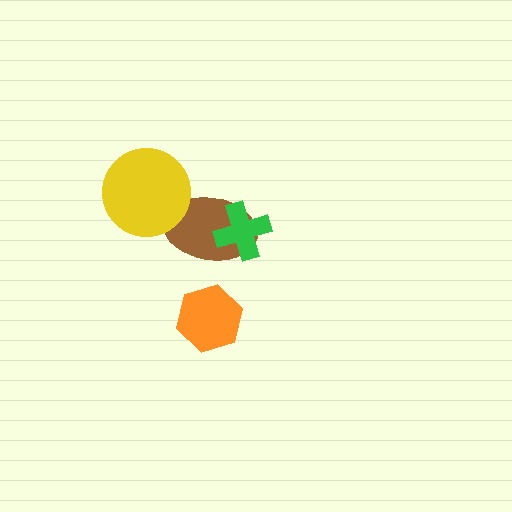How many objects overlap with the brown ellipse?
2 objects overlap with the brown ellipse.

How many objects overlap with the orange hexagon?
0 objects overlap with the orange hexagon.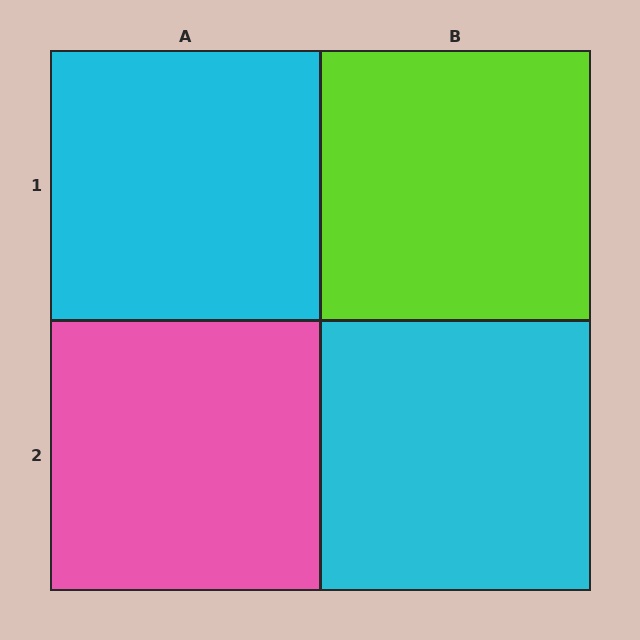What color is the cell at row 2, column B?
Cyan.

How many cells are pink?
1 cell is pink.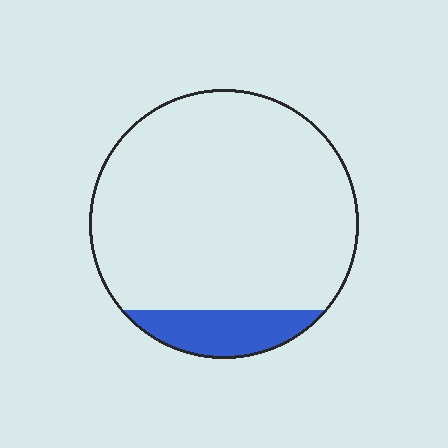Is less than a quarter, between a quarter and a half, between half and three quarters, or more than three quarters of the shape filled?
Less than a quarter.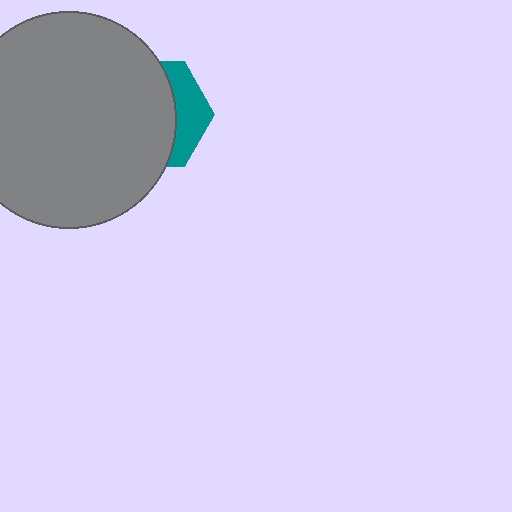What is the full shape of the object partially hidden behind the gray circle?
The partially hidden object is a teal hexagon.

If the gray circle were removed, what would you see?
You would see the complete teal hexagon.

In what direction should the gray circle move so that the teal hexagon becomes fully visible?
The gray circle should move left. That is the shortest direction to clear the overlap and leave the teal hexagon fully visible.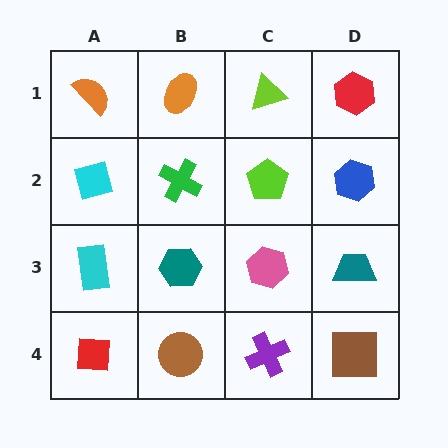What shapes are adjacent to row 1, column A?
A cyan square (row 2, column A), an orange ellipse (row 1, column B).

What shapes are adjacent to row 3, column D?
A blue hexagon (row 2, column D), a brown square (row 4, column D), a pink hexagon (row 3, column C).